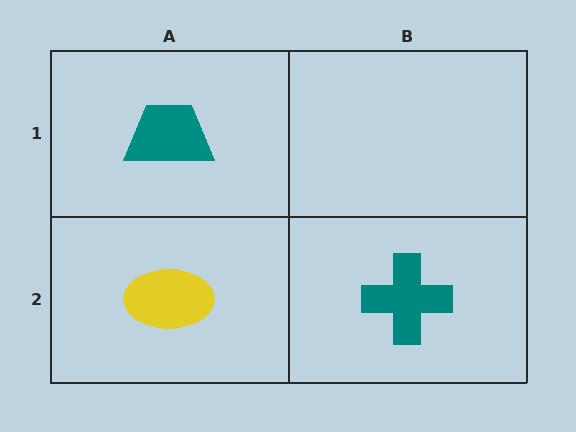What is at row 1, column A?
A teal trapezoid.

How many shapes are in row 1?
1 shape.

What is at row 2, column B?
A teal cross.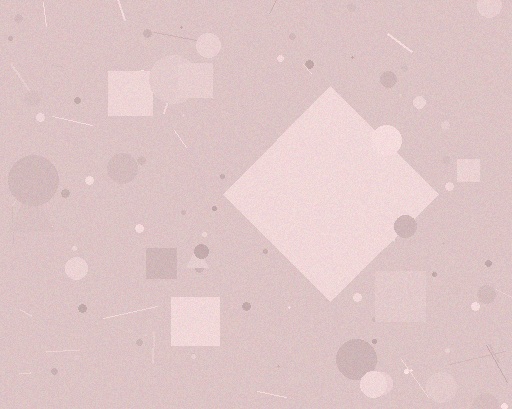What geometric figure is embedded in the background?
A diamond is embedded in the background.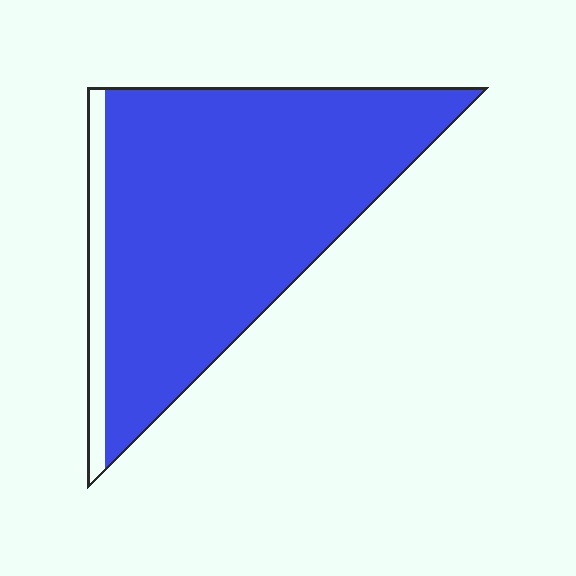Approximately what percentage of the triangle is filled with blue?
Approximately 90%.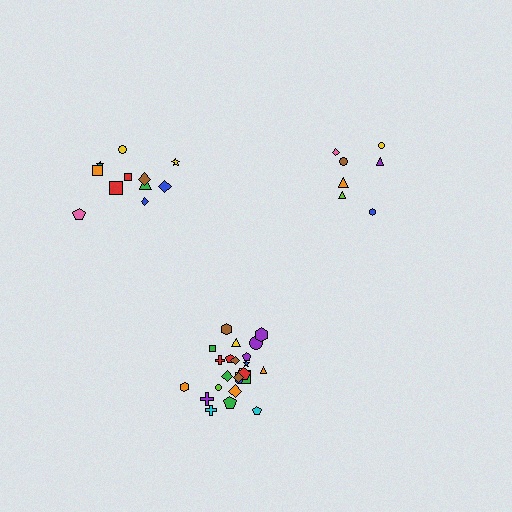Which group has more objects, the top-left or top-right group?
The top-left group.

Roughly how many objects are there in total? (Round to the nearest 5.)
Roughly 45 objects in total.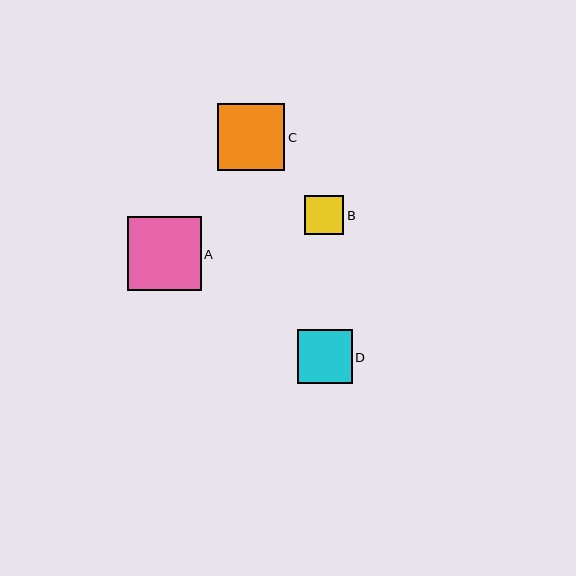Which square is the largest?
Square A is the largest with a size of approximately 73 pixels.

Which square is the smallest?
Square B is the smallest with a size of approximately 39 pixels.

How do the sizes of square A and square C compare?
Square A and square C are approximately the same size.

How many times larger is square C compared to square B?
Square C is approximately 1.7 times the size of square B.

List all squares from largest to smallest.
From largest to smallest: A, C, D, B.